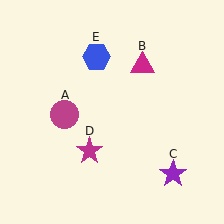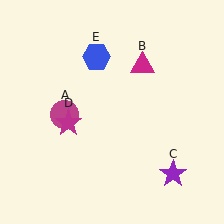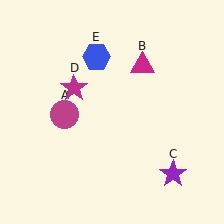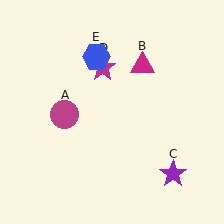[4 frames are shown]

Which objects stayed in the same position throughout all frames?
Magenta circle (object A) and magenta triangle (object B) and purple star (object C) and blue hexagon (object E) remained stationary.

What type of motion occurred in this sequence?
The magenta star (object D) rotated clockwise around the center of the scene.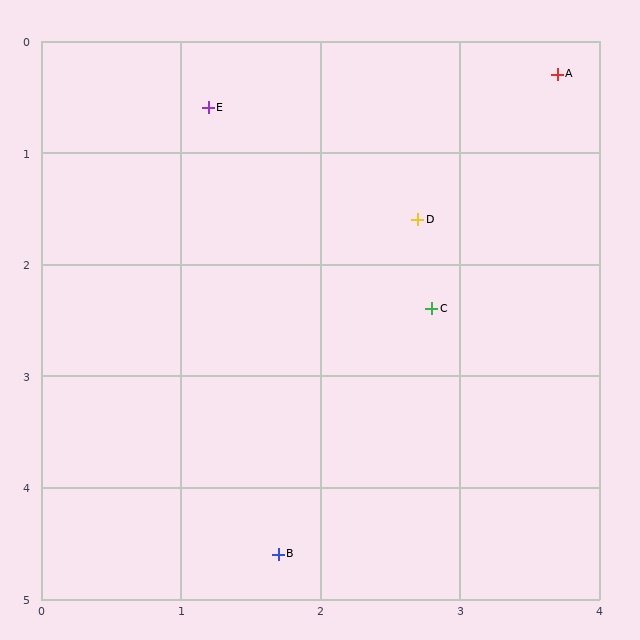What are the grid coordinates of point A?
Point A is at approximately (3.7, 0.3).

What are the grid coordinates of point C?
Point C is at approximately (2.8, 2.4).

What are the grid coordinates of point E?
Point E is at approximately (1.2, 0.6).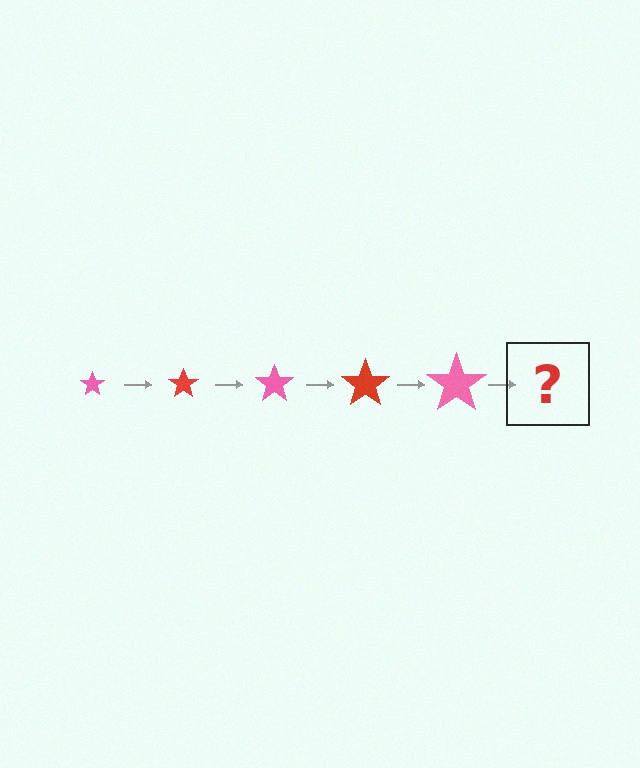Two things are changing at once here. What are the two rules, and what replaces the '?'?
The two rules are that the star grows larger each step and the color cycles through pink and red. The '?' should be a red star, larger than the previous one.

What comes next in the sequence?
The next element should be a red star, larger than the previous one.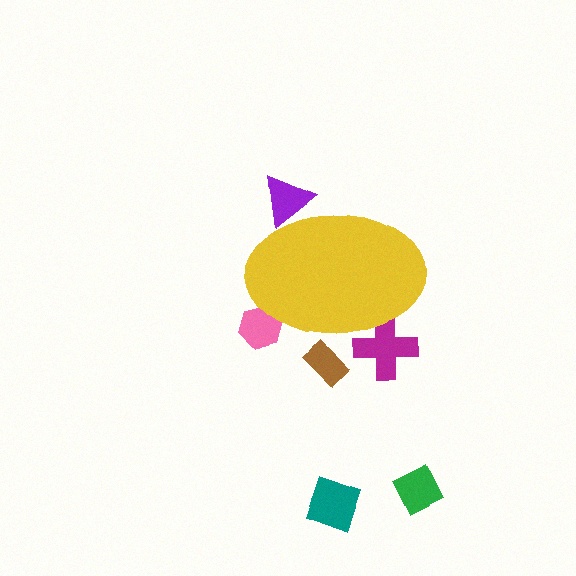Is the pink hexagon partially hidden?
Yes, the pink hexagon is partially hidden behind the yellow ellipse.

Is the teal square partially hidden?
No, the teal square is fully visible.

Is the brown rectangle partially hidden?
Yes, the brown rectangle is partially hidden behind the yellow ellipse.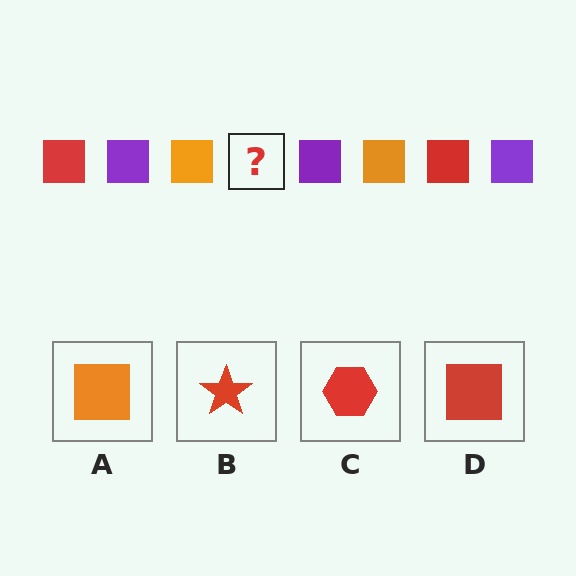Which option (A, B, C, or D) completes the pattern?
D.